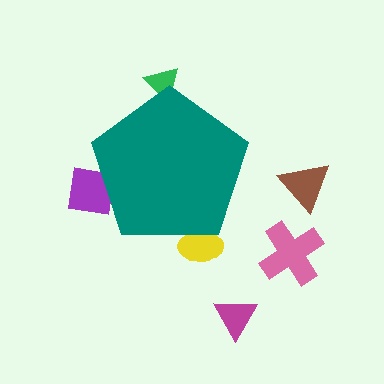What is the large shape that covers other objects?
A teal pentagon.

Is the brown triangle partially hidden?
No, the brown triangle is fully visible.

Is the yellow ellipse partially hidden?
Yes, the yellow ellipse is partially hidden behind the teal pentagon.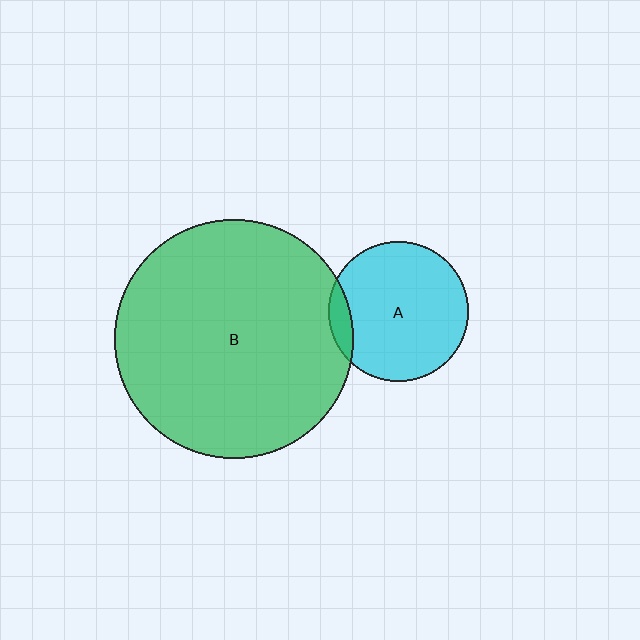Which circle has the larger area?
Circle B (green).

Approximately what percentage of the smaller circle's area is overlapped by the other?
Approximately 10%.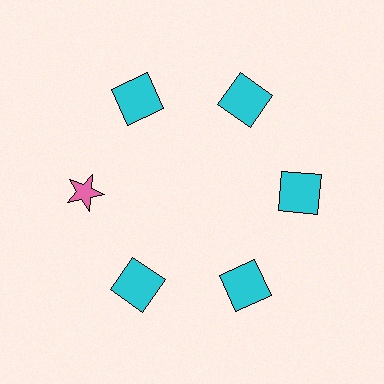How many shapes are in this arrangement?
There are 6 shapes arranged in a ring pattern.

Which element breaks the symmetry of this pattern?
The pink star at roughly the 9 o'clock position breaks the symmetry. All other shapes are cyan squares.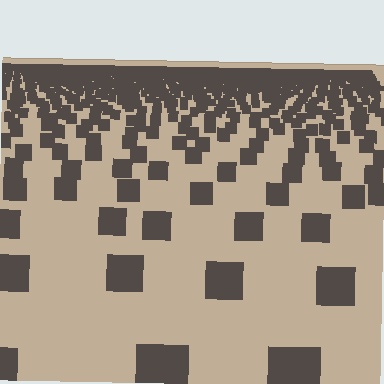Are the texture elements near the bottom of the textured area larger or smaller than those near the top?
Larger. Near the bottom, elements are closer to the viewer and appear at a bigger on-screen size.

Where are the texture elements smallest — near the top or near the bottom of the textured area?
Near the top.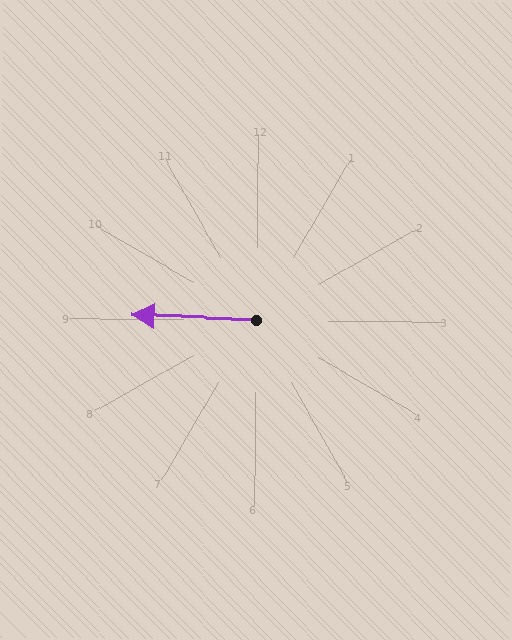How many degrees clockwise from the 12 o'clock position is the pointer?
Approximately 272 degrees.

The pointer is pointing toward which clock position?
Roughly 9 o'clock.